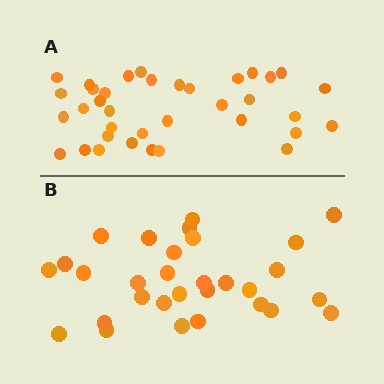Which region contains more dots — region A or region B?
Region A (the top region) has more dots.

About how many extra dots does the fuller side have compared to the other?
Region A has about 6 more dots than region B.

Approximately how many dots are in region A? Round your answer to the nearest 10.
About 40 dots. (The exact count is 36, which rounds to 40.)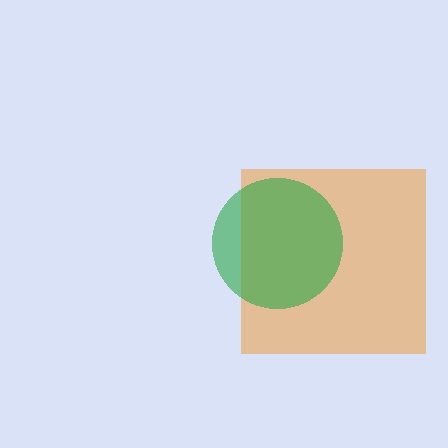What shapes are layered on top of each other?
The layered shapes are: an orange square, a green circle.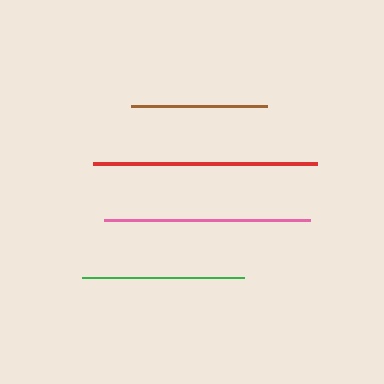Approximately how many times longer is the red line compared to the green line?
The red line is approximately 1.4 times the length of the green line.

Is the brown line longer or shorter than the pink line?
The pink line is longer than the brown line.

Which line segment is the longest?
The red line is the longest at approximately 224 pixels.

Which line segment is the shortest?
The brown line is the shortest at approximately 136 pixels.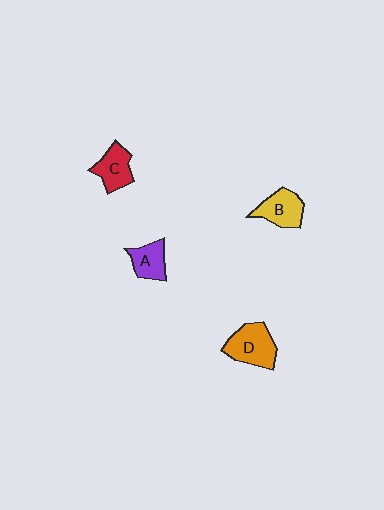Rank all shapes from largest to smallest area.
From largest to smallest: D (orange), B (yellow), C (red), A (purple).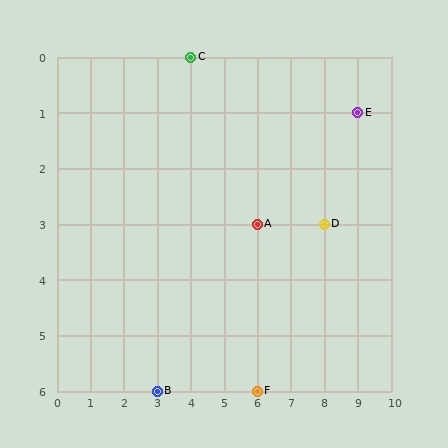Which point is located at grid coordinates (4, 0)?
Point C is at (4, 0).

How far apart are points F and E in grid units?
Points F and E are 3 columns and 5 rows apart (about 5.8 grid units diagonally).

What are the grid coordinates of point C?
Point C is at grid coordinates (4, 0).